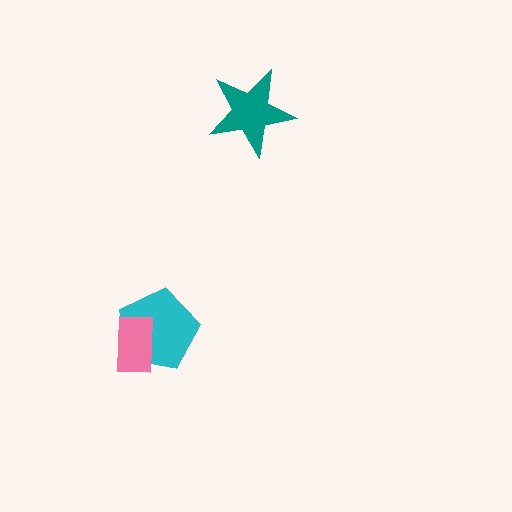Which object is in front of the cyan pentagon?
The pink rectangle is in front of the cyan pentagon.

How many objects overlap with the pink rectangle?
1 object overlaps with the pink rectangle.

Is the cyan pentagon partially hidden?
Yes, it is partially covered by another shape.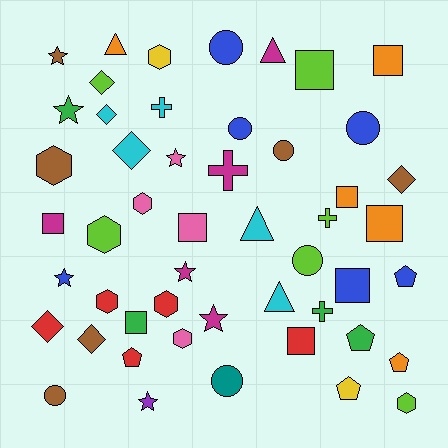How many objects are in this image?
There are 50 objects.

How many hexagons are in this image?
There are 8 hexagons.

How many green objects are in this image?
There are 4 green objects.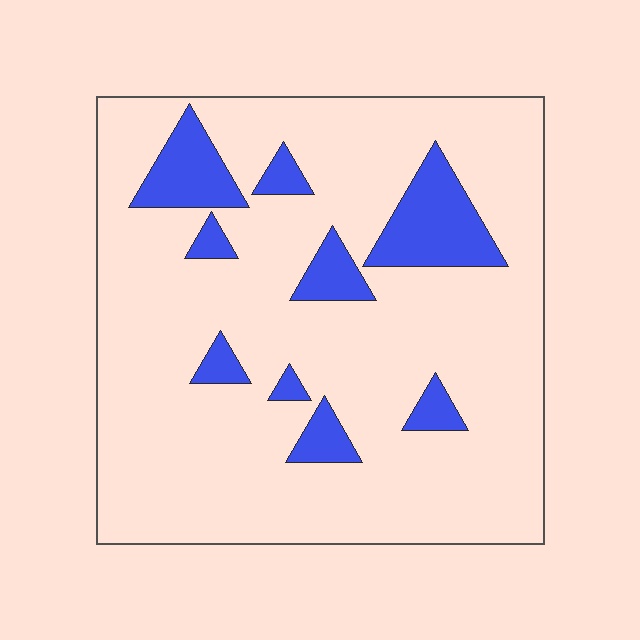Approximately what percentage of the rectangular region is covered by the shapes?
Approximately 15%.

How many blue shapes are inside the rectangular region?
9.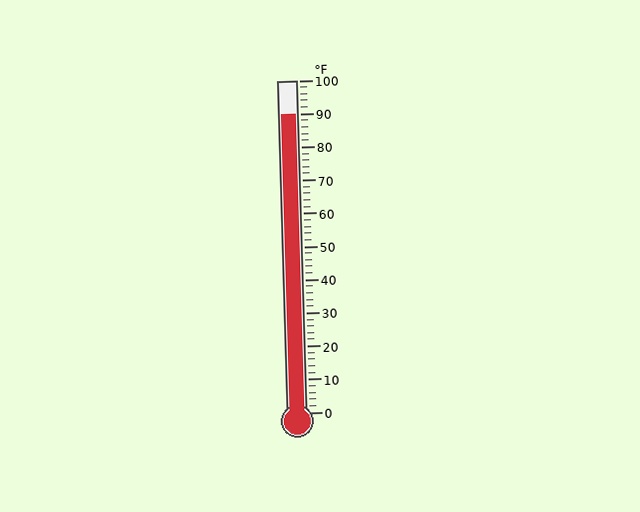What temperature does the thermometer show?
The thermometer shows approximately 90°F.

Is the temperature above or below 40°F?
The temperature is above 40°F.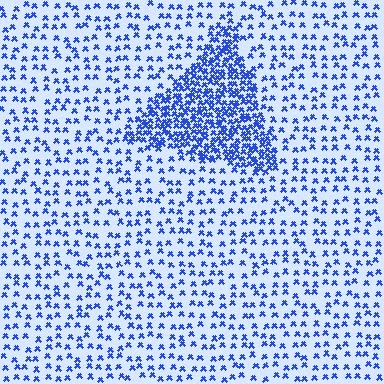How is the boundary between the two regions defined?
The boundary is defined by a change in element density (approximately 2.8x ratio). All elements are the same color, size, and shape.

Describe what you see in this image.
The image contains small blue elements arranged at two different densities. A triangle-shaped region is visible where the elements are more densely packed than the surrounding area.